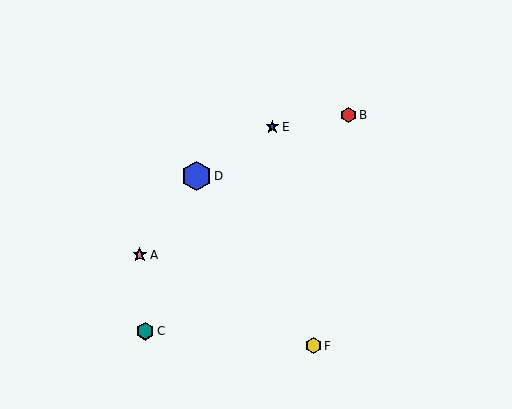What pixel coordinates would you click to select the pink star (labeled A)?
Click at (140, 255) to select the pink star A.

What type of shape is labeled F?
Shape F is a yellow hexagon.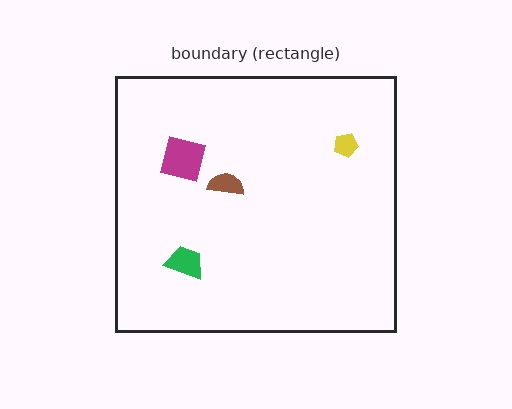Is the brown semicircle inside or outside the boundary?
Inside.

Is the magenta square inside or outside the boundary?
Inside.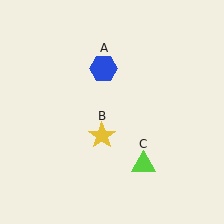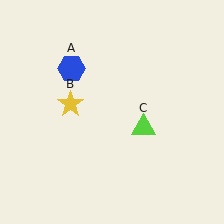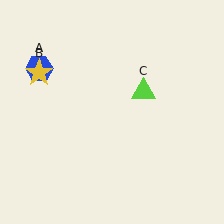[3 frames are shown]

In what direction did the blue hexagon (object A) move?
The blue hexagon (object A) moved left.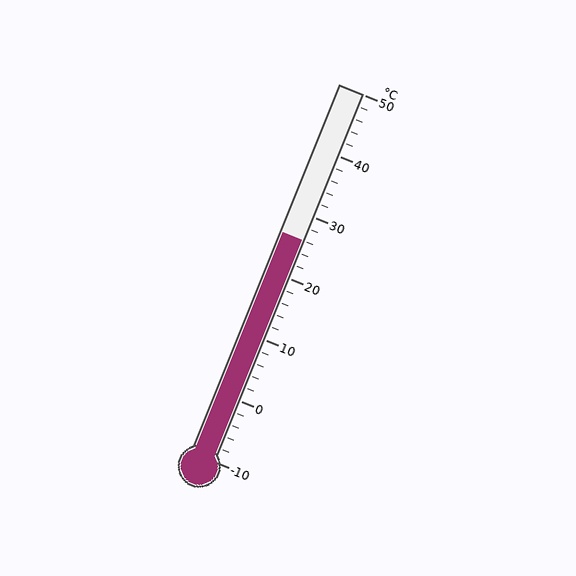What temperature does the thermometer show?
The thermometer shows approximately 26°C.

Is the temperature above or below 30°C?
The temperature is below 30°C.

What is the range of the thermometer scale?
The thermometer scale ranges from -10°C to 50°C.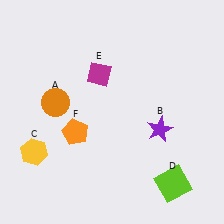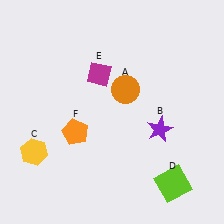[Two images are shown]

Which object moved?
The orange circle (A) moved right.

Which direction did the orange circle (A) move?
The orange circle (A) moved right.